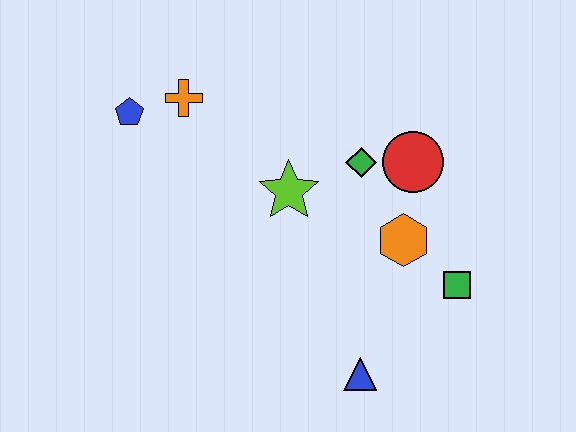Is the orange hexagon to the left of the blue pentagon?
No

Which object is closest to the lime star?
The green diamond is closest to the lime star.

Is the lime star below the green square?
No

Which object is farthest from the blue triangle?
The blue pentagon is farthest from the blue triangle.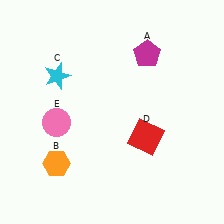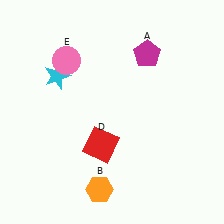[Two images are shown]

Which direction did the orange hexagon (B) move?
The orange hexagon (B) moved right.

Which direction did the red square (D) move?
The red square (D) moved left.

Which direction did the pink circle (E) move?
The pink circle (E) moved up.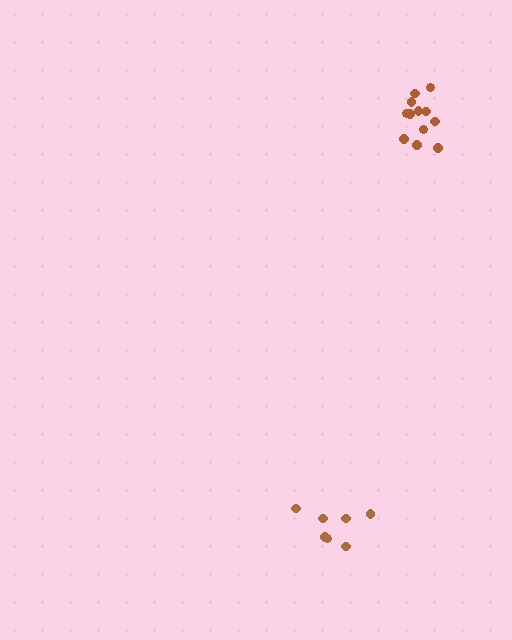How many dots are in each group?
Group 1: 7 dots, Group 2: 12 dots (19 total).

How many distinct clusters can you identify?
There are 2 distinct clusters.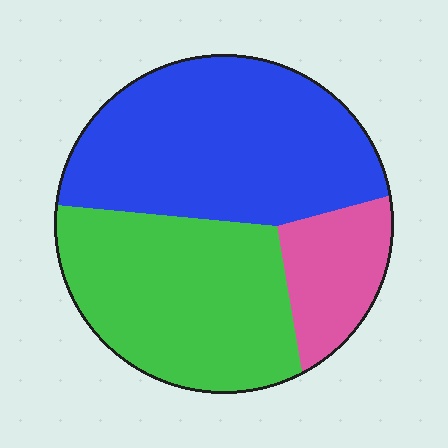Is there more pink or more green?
Green.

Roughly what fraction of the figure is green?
Green takes up between a quarter and a half of the figure.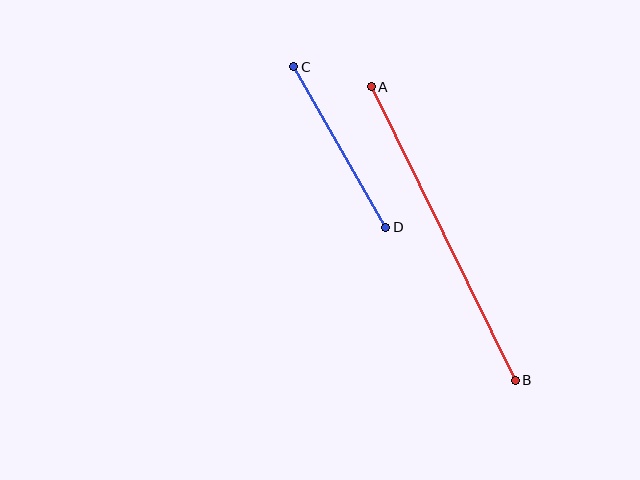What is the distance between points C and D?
The distance is approximately 185 pixels.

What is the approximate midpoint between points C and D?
The midpoint is at approximately (340, 147) pixels.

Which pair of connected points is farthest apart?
Points A and B are farthest apart.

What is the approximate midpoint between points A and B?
The midpoint is at approximately (443, 234) pixels.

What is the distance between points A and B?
The distance is approximately 327 pixels.